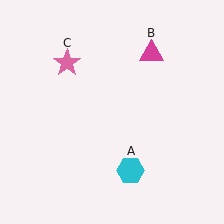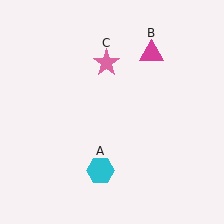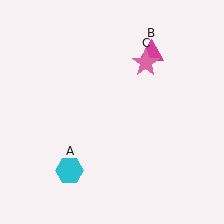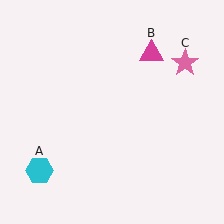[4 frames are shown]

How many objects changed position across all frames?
2 objects changed position: cyan hexagon (object A), pink star (object C).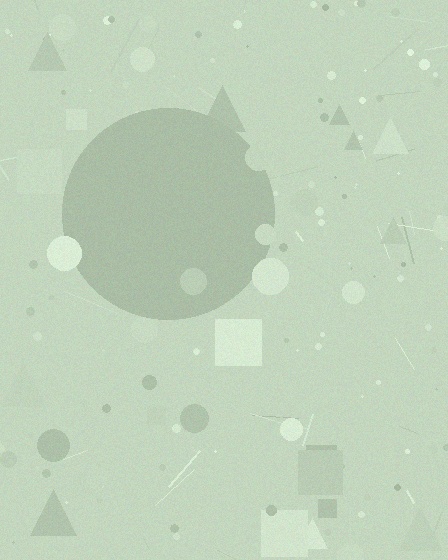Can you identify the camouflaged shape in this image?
The camouflaged shape is a circle.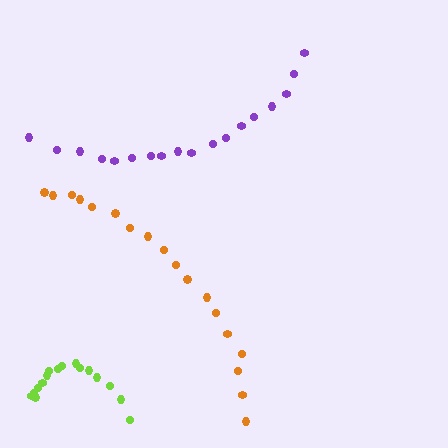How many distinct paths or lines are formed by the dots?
There are 3 distinct paths.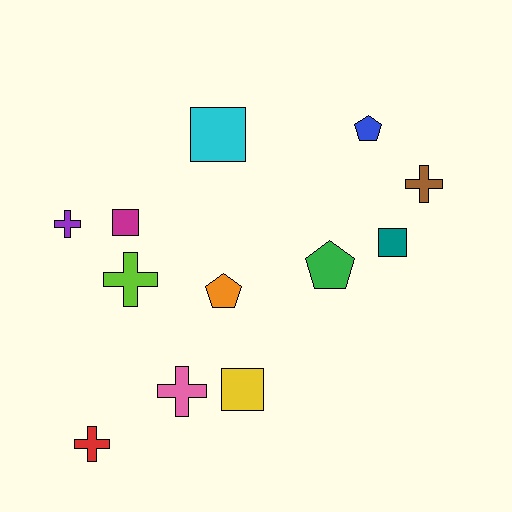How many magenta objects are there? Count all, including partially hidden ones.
There is 1 magenta object.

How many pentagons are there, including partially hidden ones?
There are 3 pentagons.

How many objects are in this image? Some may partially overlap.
There are 12 objects.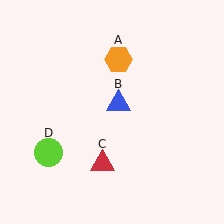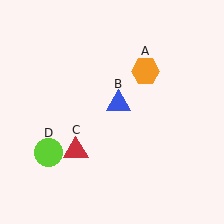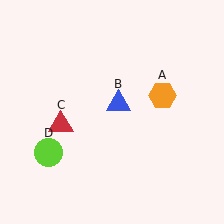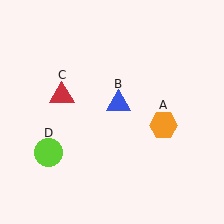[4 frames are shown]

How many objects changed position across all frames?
2 objects changed position: orange hexagon (object A), red triangle (object C).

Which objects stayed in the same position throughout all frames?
Blue triangle (object B) and lime circle (object D) remained stationary.